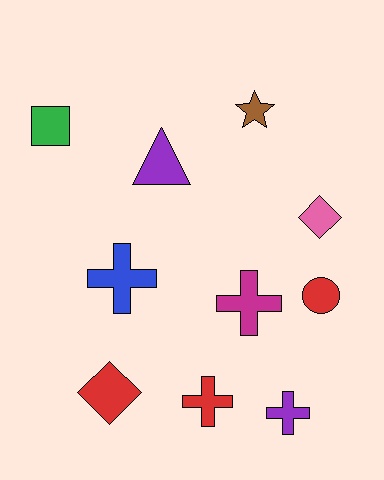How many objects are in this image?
There are 10 objects.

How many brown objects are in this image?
There is 1 brown object.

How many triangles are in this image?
There is 1 triangle.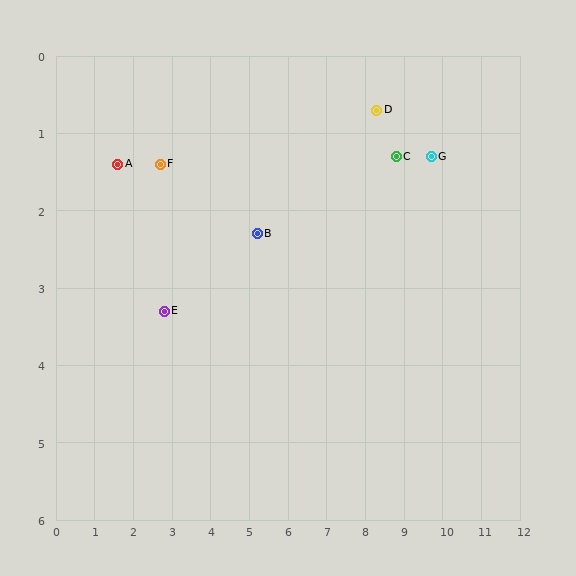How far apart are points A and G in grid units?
Points A and G are about 8.1 grid units apart.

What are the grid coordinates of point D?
Point D is at approximately (8.3, 0.7).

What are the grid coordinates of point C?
Point C is at approximately (8.8, 1.3).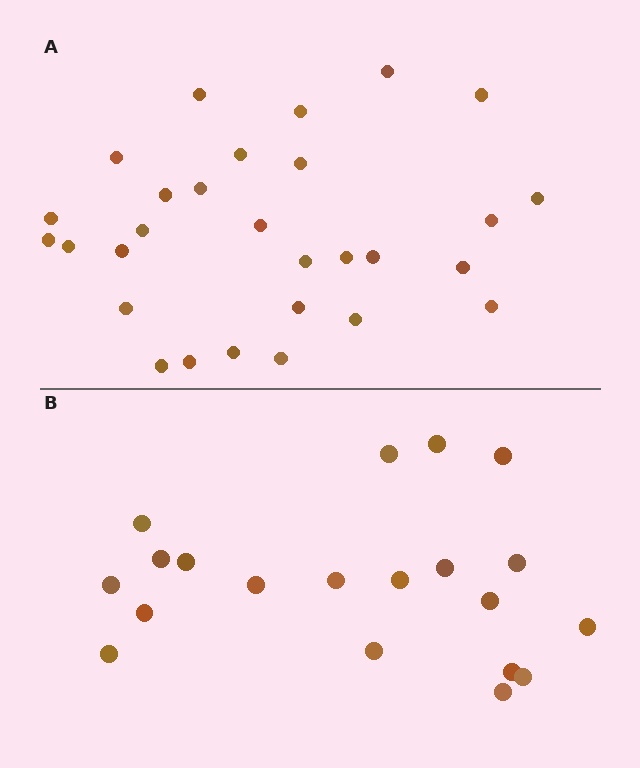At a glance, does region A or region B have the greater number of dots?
Region A (the top region) has more dots.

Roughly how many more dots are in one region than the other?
Region A has roughly 8 or so more dots than region B.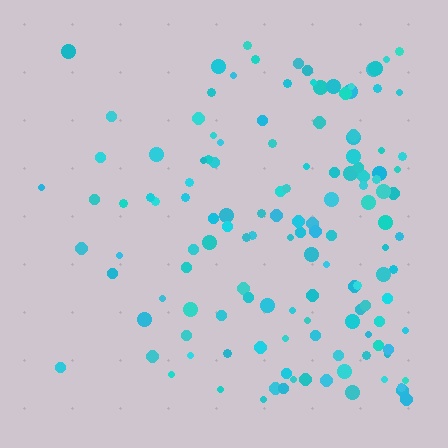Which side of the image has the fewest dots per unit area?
The left.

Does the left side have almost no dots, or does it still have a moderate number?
Still a moderate number, just noticeably fewer than the right.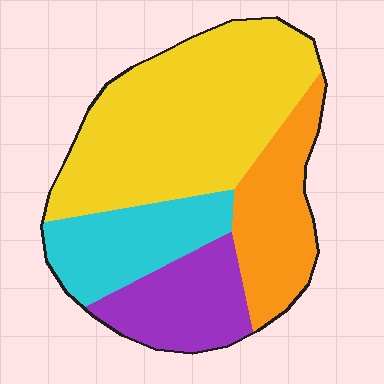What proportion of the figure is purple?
Purple takes up about one sixth (1/6) of the figure.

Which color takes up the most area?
Yellow, at roughly 45%.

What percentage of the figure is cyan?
Cyan takes up between a sixth and a third of the figure.